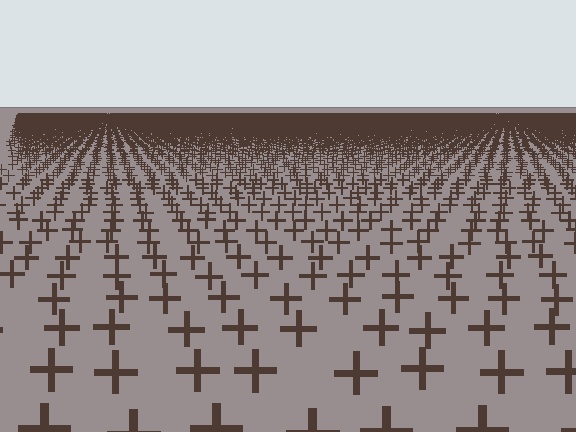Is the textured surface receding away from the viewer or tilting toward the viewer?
The surface is receding away from the viewer. Texture elements get smaller and denser toward the top.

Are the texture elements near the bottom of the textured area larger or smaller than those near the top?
Larger. Near the bottom, elements are closer to the viewer and appear at a bigger on-screen size.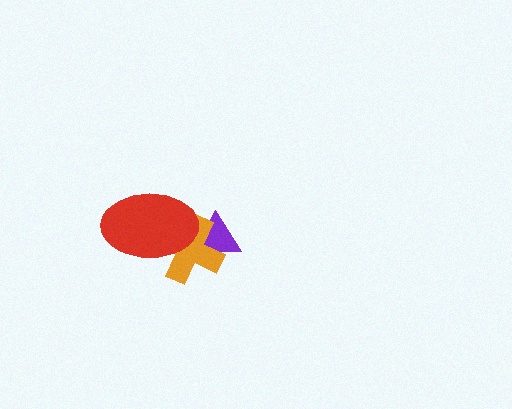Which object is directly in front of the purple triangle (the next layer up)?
The orange cross is directly in front of the purple triangle.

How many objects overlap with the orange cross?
2 objects overlap with the orange cross.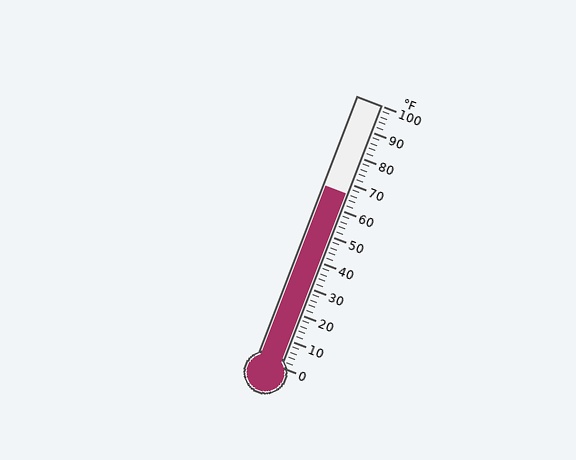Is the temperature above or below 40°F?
The temperature is above 40°F.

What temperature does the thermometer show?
The thermometer shows approximately 66°F.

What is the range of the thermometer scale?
The thermometer scale ranges from 0°F to 100°F.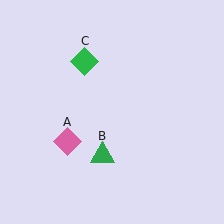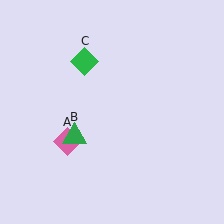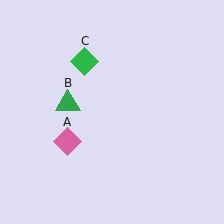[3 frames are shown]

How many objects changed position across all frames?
1 object changed position: green triangle (object B).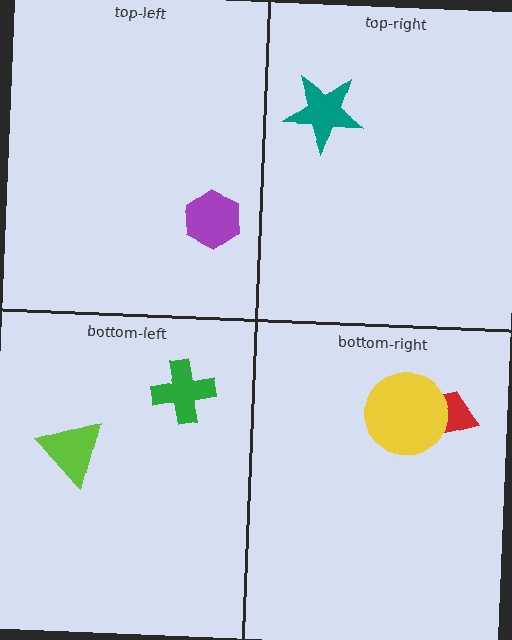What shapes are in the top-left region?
The purple hexagon.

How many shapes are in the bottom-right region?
2.